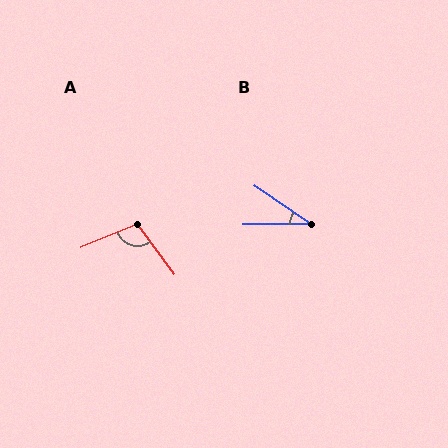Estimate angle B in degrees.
Approximately 35 degrees.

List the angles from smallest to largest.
B (35°), A (104°).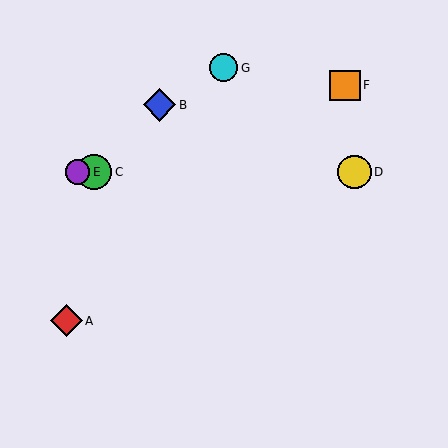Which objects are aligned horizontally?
Objects C, D, E are aligned horizontally.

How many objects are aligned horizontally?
3 objects (C, D, E) are aligned horizontally.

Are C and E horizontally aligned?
Yes, both are at y≈172.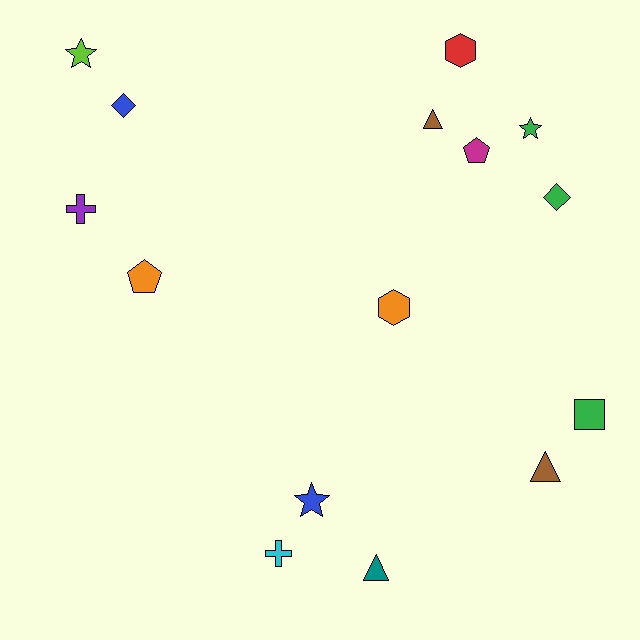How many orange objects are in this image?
There are 2 orange objects.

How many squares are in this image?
There is 1 square.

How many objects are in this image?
There are 15 objects.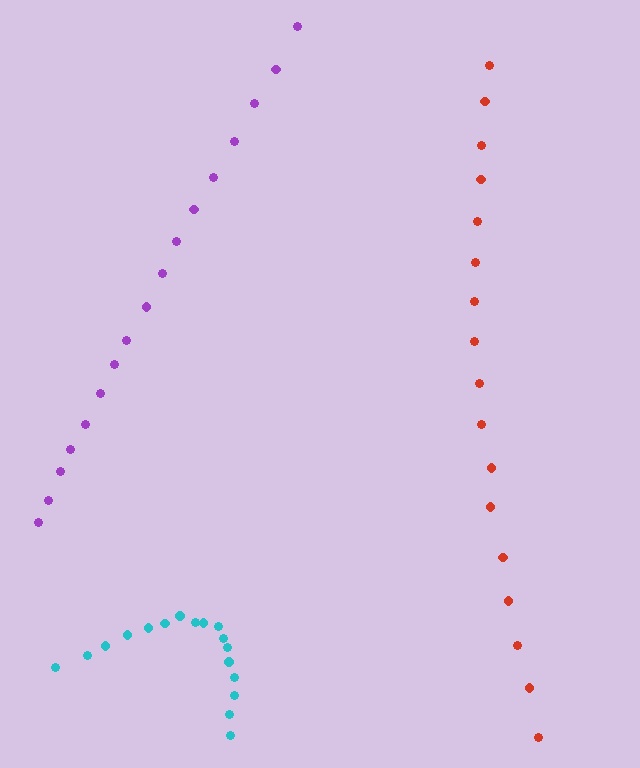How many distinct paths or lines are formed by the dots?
There are 3 distinct paths.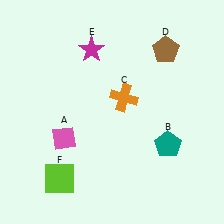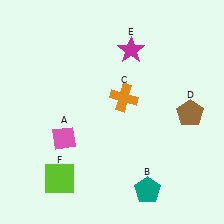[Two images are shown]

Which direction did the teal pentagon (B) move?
The teal pentagon (B) moved down.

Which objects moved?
The objects that moved are: the teal pentagon (B), the brown pentagon (D), the magenta star (E).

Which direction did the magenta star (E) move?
The magenta star (E) moved right.